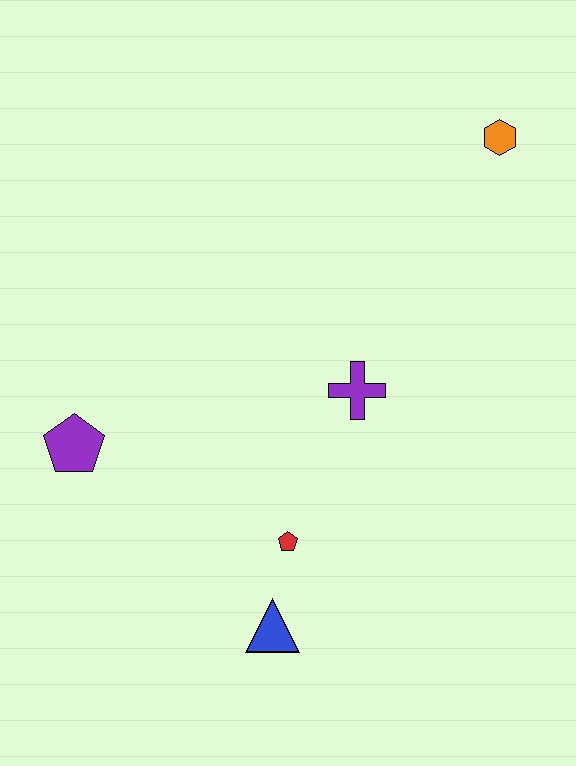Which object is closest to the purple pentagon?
The red pentagon is closest to the purple pentagon.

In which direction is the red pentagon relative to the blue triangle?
The red pentagon is above the blue triangle.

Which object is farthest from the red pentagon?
The orange hexagon is farthest from the red pentagon.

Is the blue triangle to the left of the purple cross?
Yes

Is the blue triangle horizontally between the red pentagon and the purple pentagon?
Yes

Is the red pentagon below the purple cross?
Yes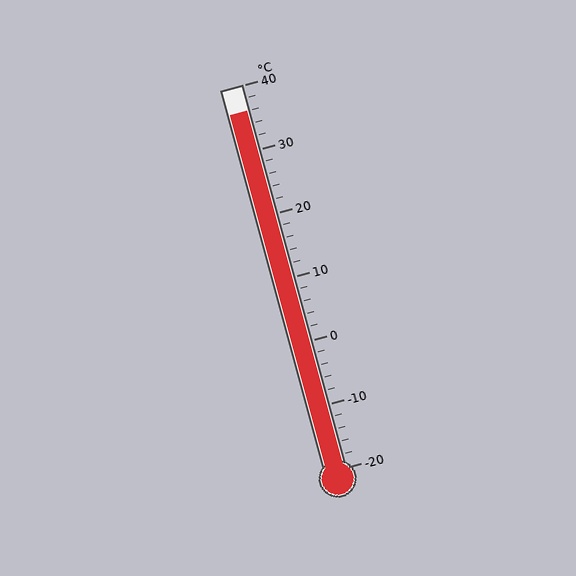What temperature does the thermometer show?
The thermometer shows approximately 36°C.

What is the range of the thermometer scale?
The thermometer scale ranges from -20°C to 40°C.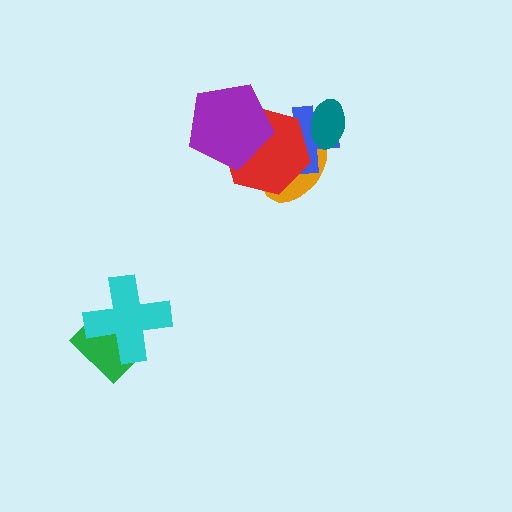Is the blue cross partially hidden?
Yes, it is partially covered by another shape.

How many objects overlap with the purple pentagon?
1 object overlaps with the purple pentagon.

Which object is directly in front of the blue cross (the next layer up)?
The red hexagon is directly in front of the blue cross.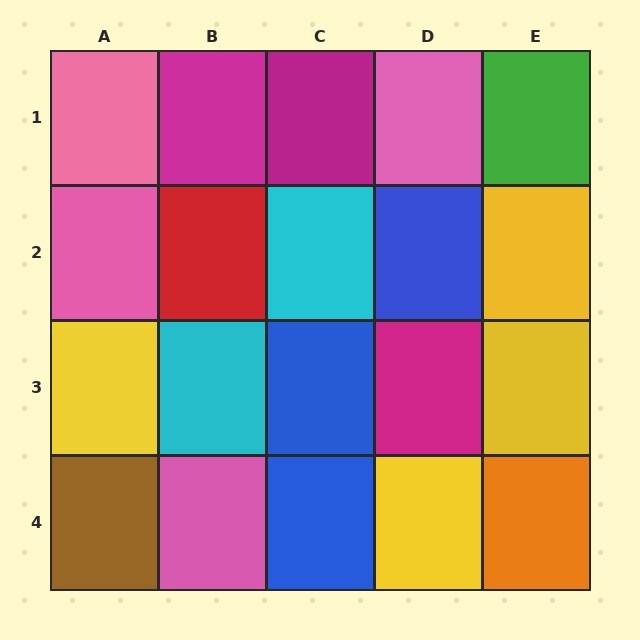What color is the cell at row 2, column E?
Yellow.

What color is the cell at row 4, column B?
Pink.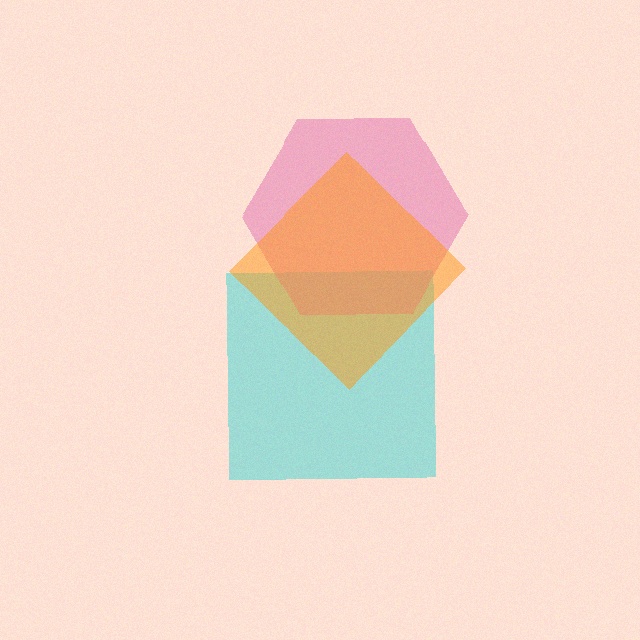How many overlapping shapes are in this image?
There are 3 overlapping shapes in the image.